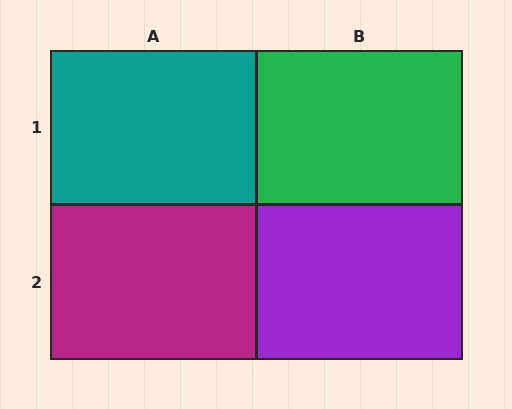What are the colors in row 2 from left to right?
Magenta, purple.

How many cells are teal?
1 cell is teal.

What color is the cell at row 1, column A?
Teal.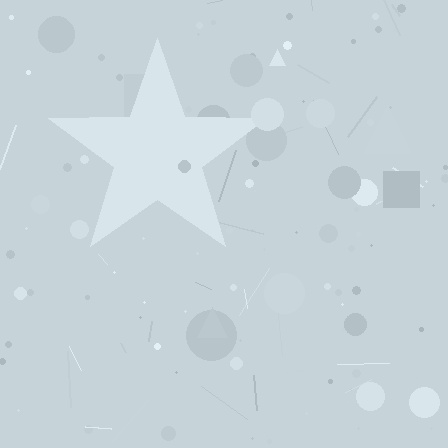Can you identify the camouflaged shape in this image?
The camouflaged shape is a star.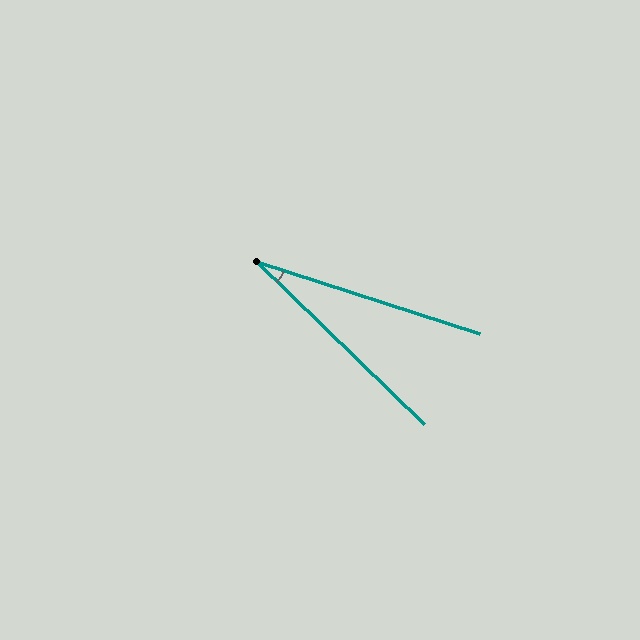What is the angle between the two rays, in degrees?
Approximately 26 degrees.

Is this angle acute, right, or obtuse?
It is acute.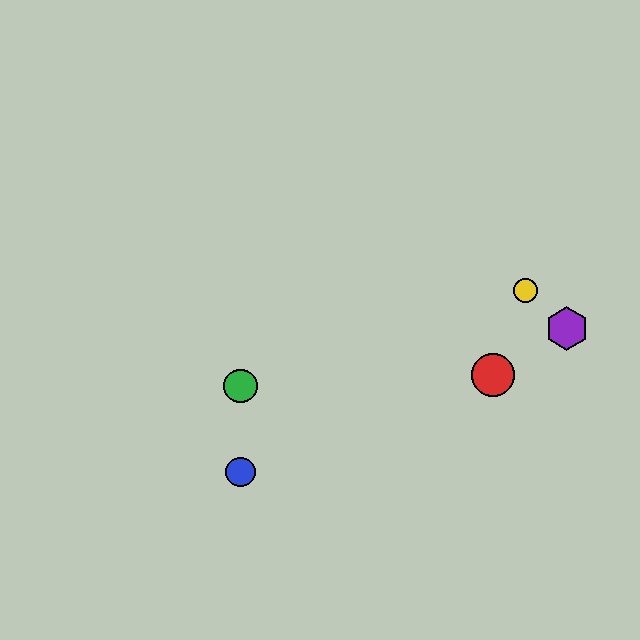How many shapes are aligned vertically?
2 shapes (the blue circle, the green circle) are aligned vertically.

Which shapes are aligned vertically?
The blue circle, the green circle are aligned vertically.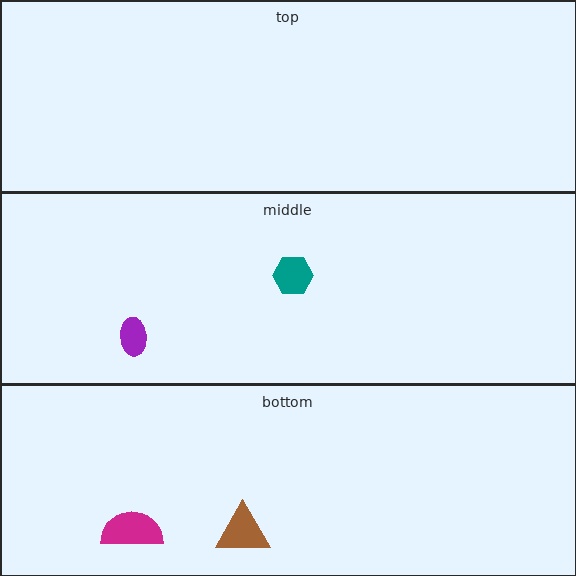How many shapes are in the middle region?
2.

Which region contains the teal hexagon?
The middle region.